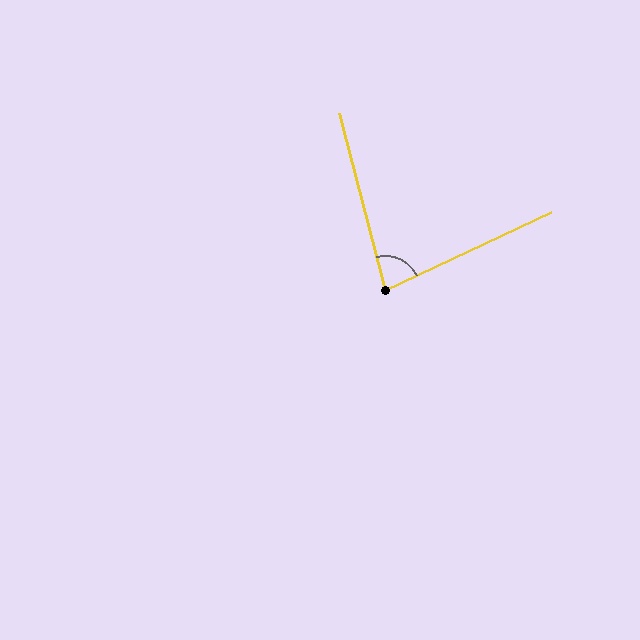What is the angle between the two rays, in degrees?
Approximately 80 degrees.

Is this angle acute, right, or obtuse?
It is acute.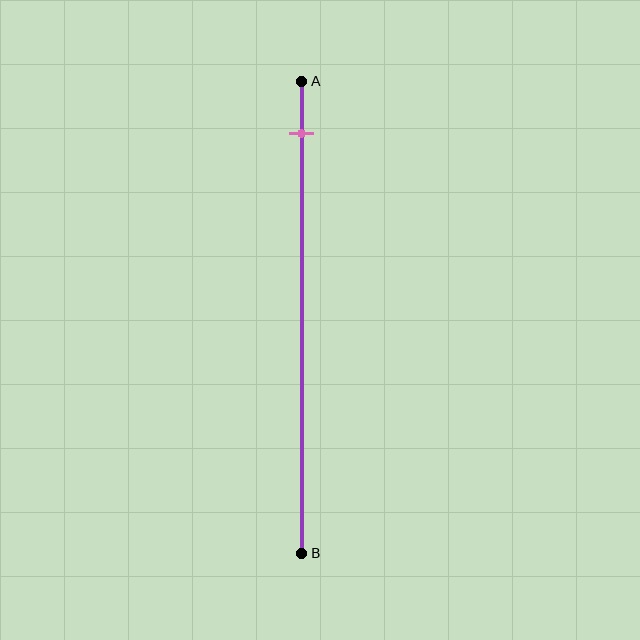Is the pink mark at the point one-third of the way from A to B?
No, the mark is at about 10% from A, not at the 33% one-third point.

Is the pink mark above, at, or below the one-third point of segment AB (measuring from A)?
The pink mark is above the one-third point of segment AB.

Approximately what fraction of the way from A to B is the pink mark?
The pink mark is approximately 10% of the way from A to B.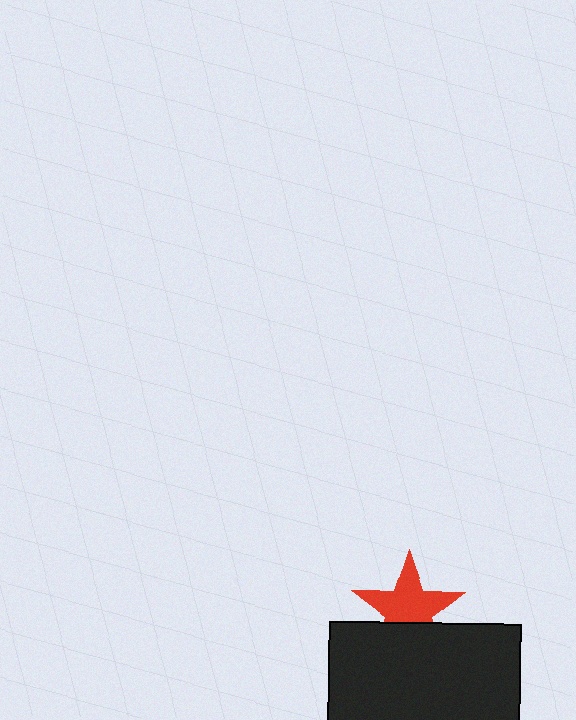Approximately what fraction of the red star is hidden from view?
Roughly 32% of the red star is hidden behind the black rectangle.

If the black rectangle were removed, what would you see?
You would see the complete red star.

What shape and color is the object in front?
The object in front is a black rectangle.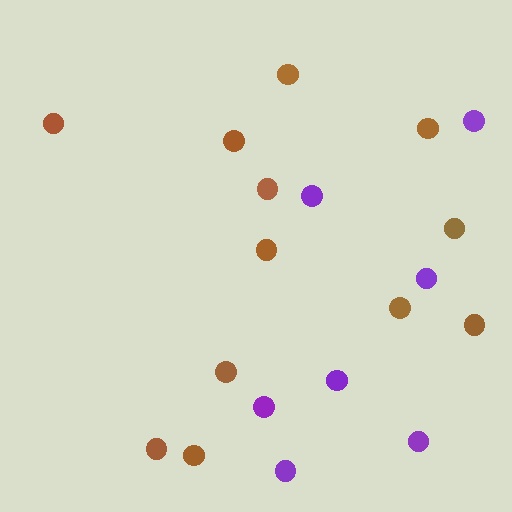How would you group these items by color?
There are 2 groups: one group of purple circles (7) and one group of brown circles (12).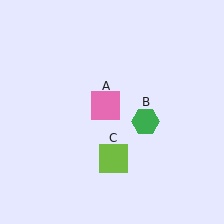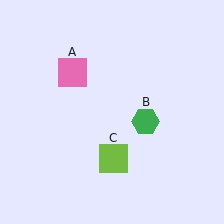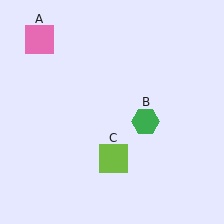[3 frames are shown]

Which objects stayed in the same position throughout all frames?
Green hexagon (object B) and lime square (object C) remained stationary.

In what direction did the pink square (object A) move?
The pink square (object A) moved up and to the left.